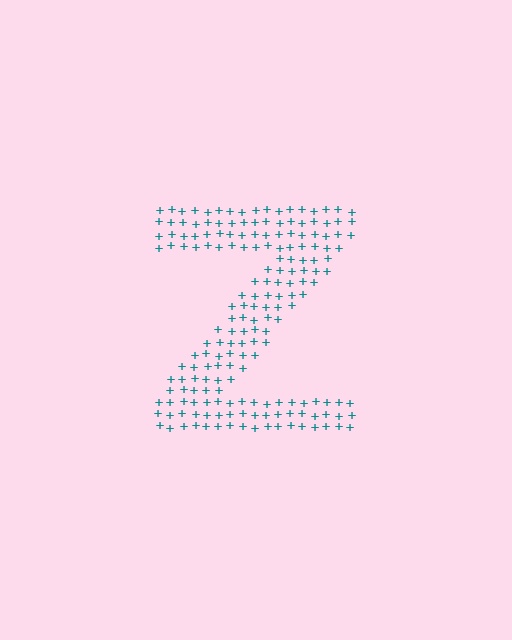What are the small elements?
The small elements are plus signs.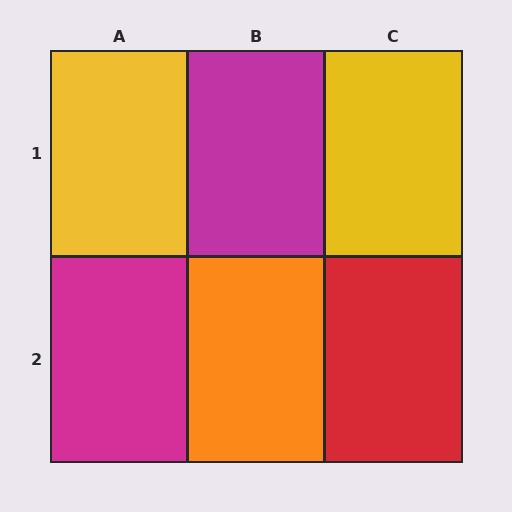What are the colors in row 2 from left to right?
Magenta, orange, red.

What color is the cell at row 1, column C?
Yellow.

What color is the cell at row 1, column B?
Magenta.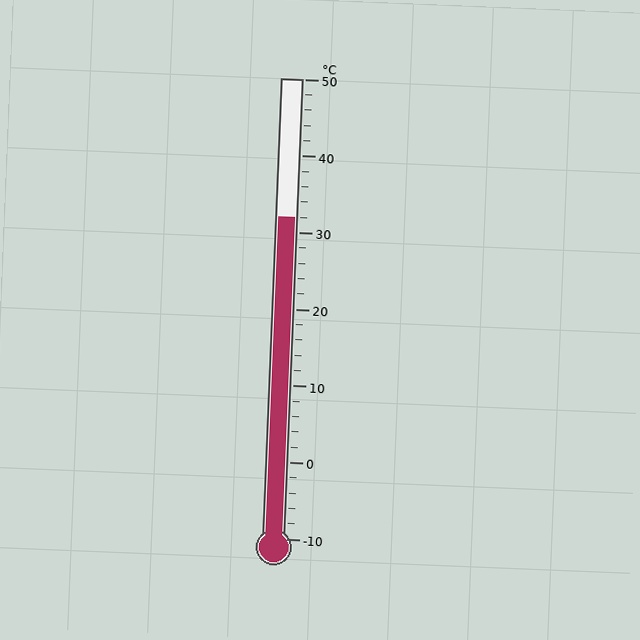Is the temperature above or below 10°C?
The temperature is above 10°C.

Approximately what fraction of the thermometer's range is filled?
The thermometer is filled to approximately 70% of its range.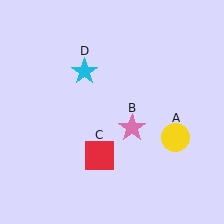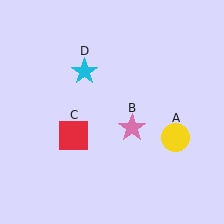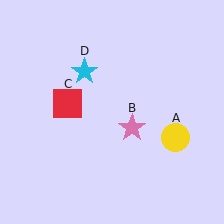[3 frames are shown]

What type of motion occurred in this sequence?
The red square (object C) rotated clockwise around the center of the scene.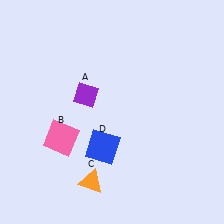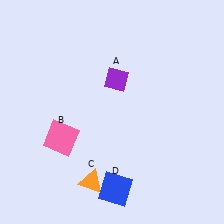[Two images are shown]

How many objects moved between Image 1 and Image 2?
2 objects moved between the two images.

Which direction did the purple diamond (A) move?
The purple diamond (A) moved right.